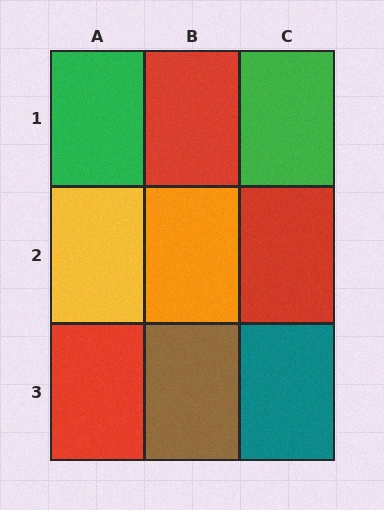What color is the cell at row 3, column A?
Red.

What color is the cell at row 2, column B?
Orange.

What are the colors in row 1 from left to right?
Green, red, green.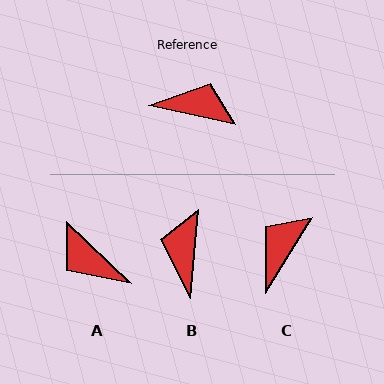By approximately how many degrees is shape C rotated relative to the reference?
Approximately 70 degrees counter-clockwise.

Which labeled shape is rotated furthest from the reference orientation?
A, about 149 degrees away.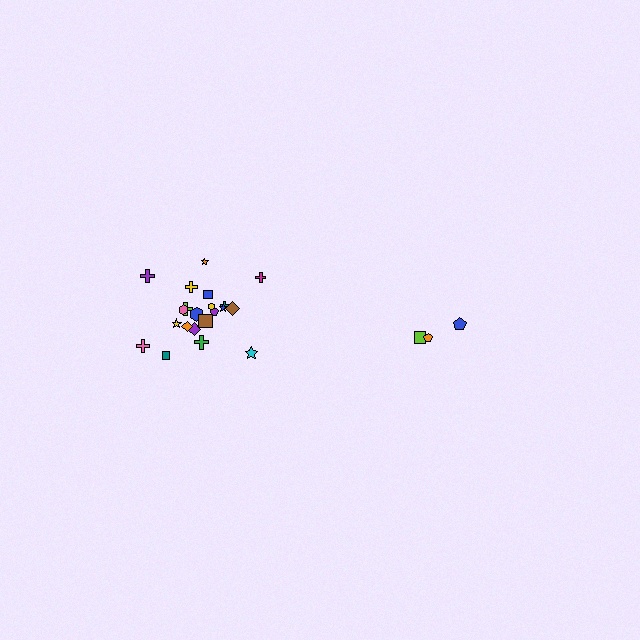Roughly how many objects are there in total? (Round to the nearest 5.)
Roughly 25 objects in total.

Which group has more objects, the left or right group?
The left group.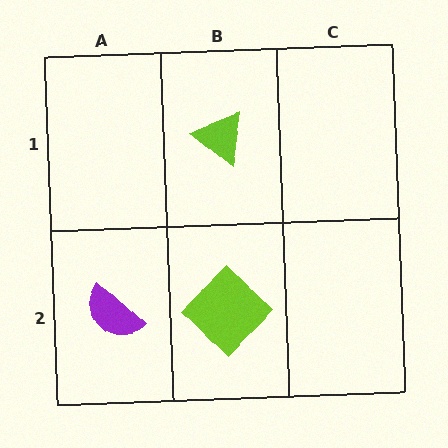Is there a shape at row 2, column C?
No, that cell is empty.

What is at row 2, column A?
A purple semicircle.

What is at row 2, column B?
A lime diamond.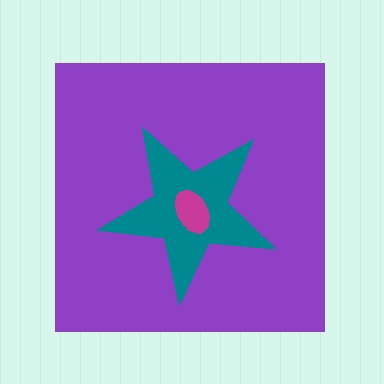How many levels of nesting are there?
3.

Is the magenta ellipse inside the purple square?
Yes.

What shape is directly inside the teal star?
The magenta ellipse.